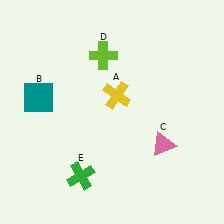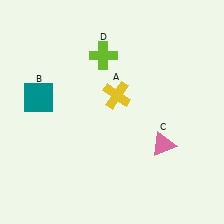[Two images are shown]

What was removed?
The green cross (E) was removed in Image 2.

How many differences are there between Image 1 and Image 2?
There is 1 difference between the two images.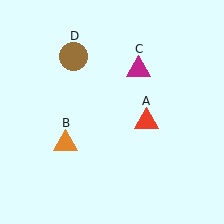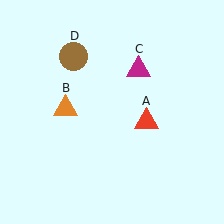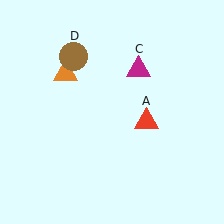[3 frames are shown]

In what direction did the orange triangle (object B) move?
The orange triangle (object B) moved up.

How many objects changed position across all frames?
1 object changed position: orange triangle (object B).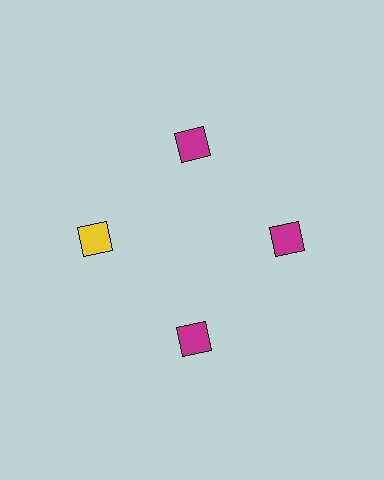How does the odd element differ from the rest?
It has a different color: yellow instead of magenta.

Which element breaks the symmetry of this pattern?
The yellow diamond at roughly the 9 o'clock position breaks the symmetry. All other shapes are magenta diamonds.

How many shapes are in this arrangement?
There are 4 shapes arranged in a ring pattern.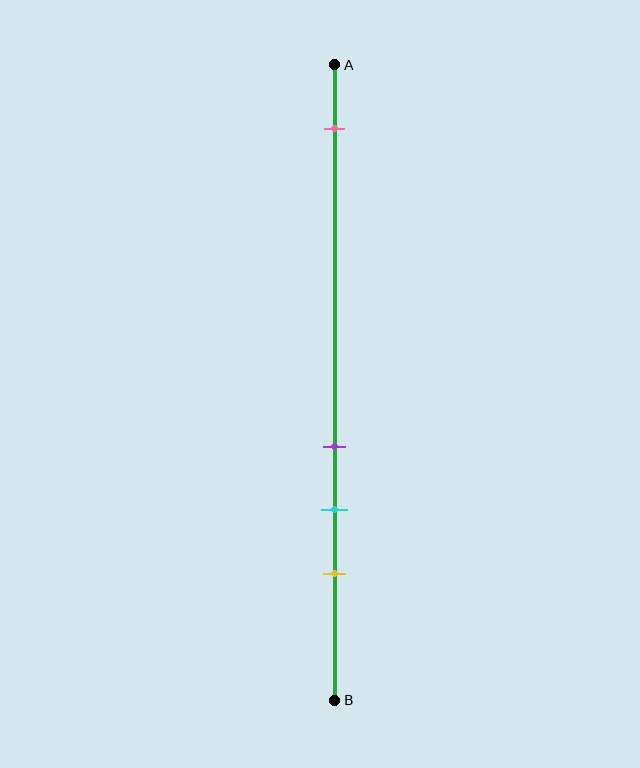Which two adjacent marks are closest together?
The purple and cyan marks are the closest adjacent pair.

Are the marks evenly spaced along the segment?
No, the marks are not evenly spaced.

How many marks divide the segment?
There are 4 marks dividing the segment.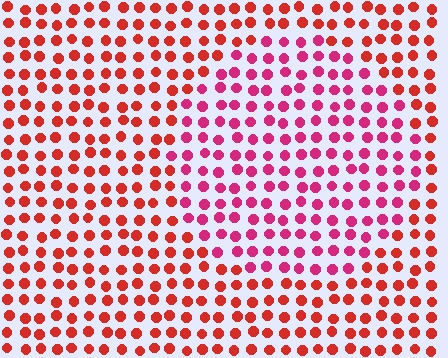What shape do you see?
I see a circle.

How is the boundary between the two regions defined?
The boundary is defined purely by a slight shift in hue (about 31 degrees). Spacing, size, and orientation are identical on both sides.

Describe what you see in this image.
The image is filled with small red elements in a uniform arrangement. A circle-shaped region is visible where the elements are tinted to a slightly different hue, forming a subtle color boundary.